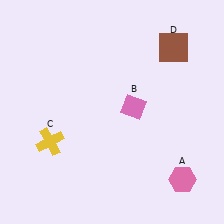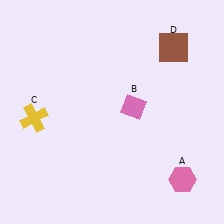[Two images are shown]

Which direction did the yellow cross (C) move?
The yellow cross (C) moved up.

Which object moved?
The yellow cross (C) moved up.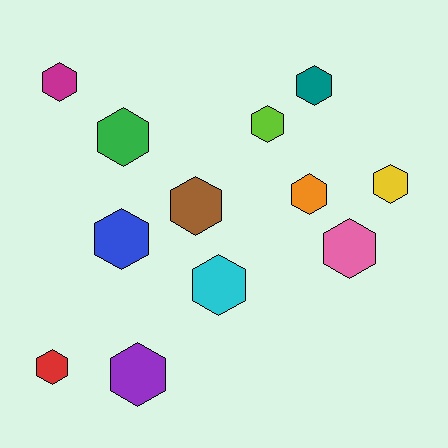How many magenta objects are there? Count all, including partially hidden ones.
There is 1 magenta object.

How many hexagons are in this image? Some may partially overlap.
There are 12 hexagons.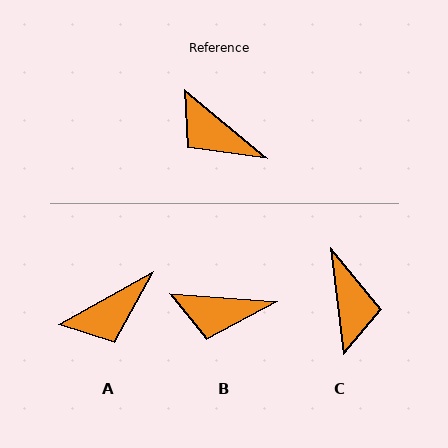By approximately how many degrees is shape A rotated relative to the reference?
Approximately 69 degrees counter-clockwise.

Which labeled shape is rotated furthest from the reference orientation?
C, about 137 degrees away.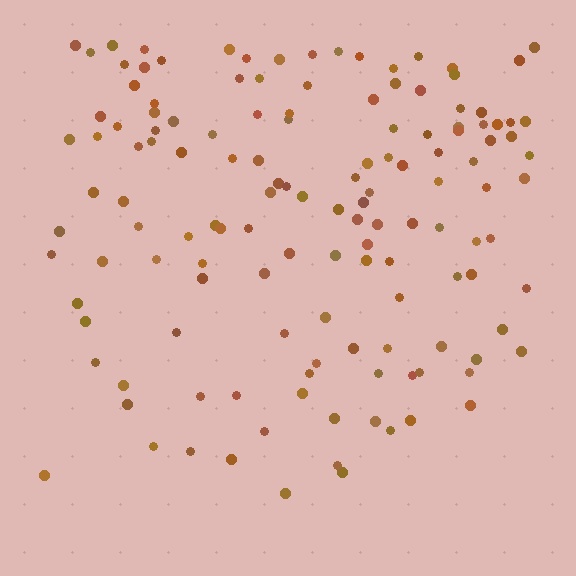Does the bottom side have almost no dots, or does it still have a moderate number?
Still a moderate number, just noticeably fewer than the top.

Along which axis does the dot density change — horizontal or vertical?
Vertical.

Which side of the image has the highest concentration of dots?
The top.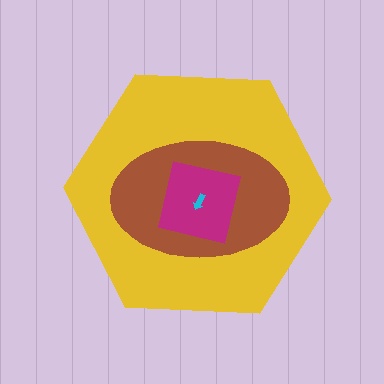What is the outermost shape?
The yellow hexagon.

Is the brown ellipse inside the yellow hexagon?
Yes.